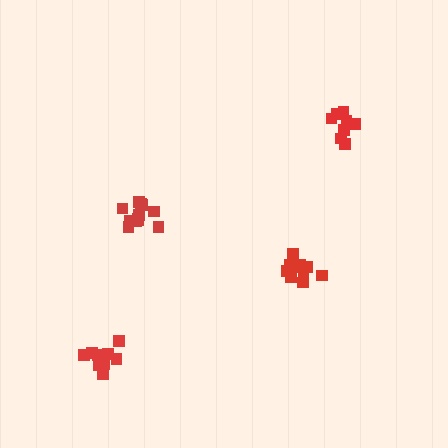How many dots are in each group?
Group 1: 8 dots, Group 2: 9 dots, Group 3: 12 dots, Group 4: 12 dots (41 total).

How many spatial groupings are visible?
There are 4 spatial groupings.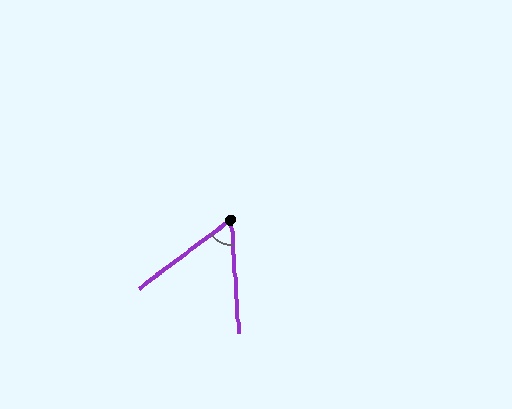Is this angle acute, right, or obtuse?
It is acute.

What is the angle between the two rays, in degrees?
Approximately 57 degrees.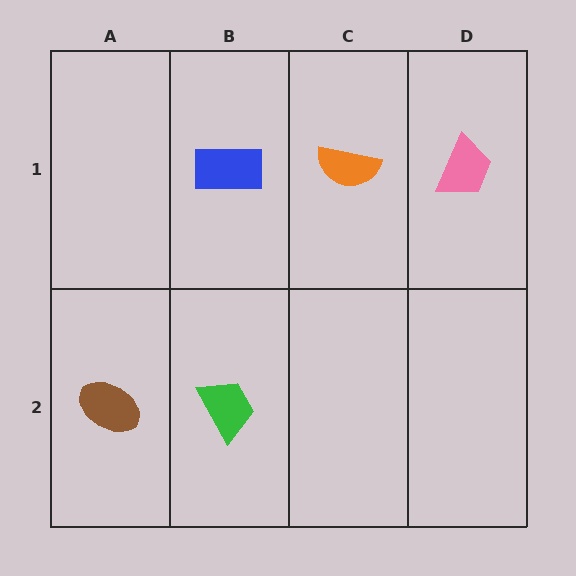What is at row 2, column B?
A green trapezoid.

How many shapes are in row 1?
3 shapes.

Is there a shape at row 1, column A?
No, that cell is empty.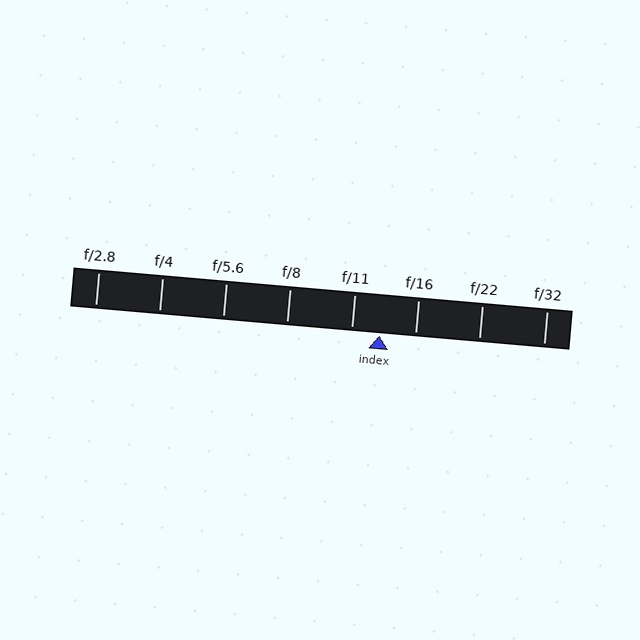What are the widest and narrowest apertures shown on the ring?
The widest aperture shown is f/2.8 and the narrowest is f/32.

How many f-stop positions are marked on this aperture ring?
There are 8 f-stop positions marked.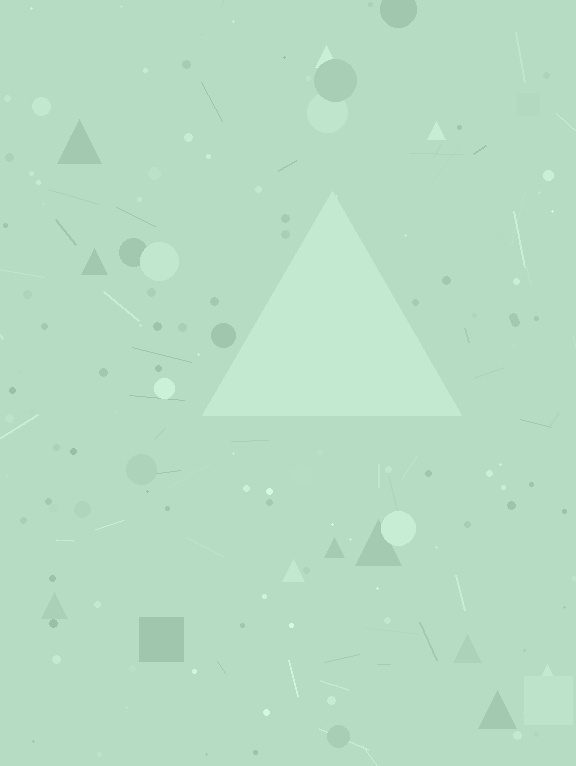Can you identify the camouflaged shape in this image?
The camouflaged shape is a triangle.